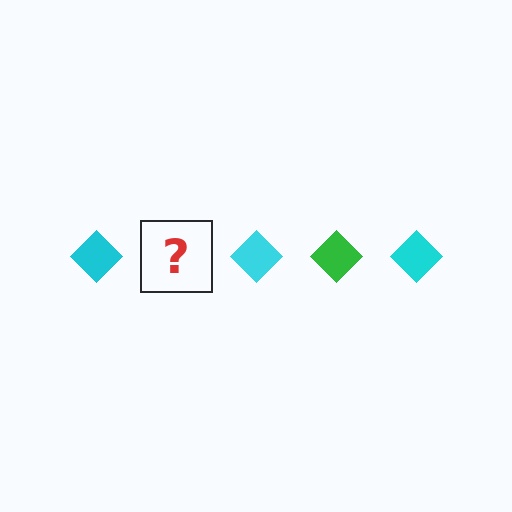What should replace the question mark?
The question mark should be replaced with a green diamond.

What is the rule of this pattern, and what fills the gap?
The rule is that the pattern cycles through cyan, green diamonds. The gap should be filled with a green diamond.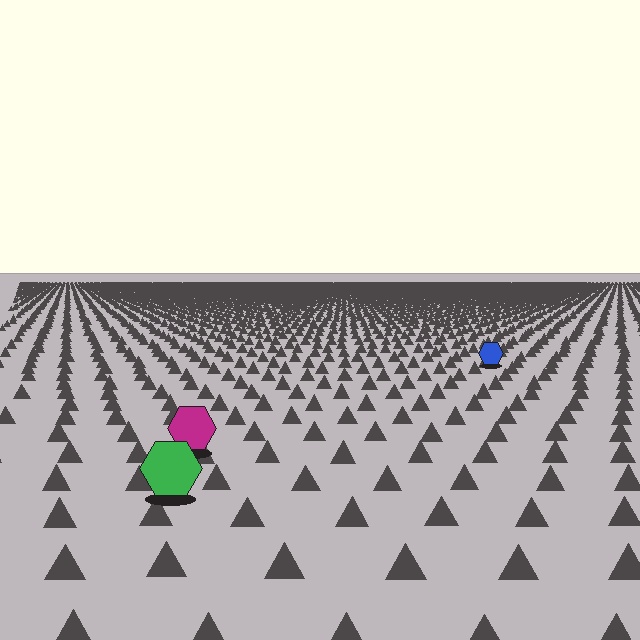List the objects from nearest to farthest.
From nearest to farthest: the green hexagon, the magenta hexagon, the blue hexagon.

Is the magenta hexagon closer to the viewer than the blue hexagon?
Yes. The magenta hexagon is closer — you can tell from the texture gradient: the ground texture is coarser near it.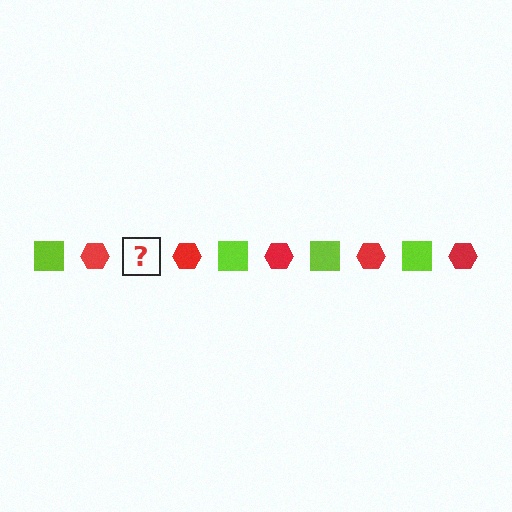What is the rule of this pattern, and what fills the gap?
The rule is that the pattern alternates between lime square and red hexagon. The gap should be filled with a lime square.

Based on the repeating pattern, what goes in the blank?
The blank should be a lime square.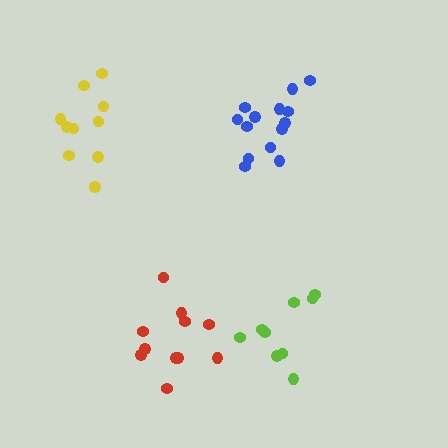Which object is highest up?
The blue cluster is topmost.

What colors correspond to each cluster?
The clusters are colored: lime, blue, red, yellow.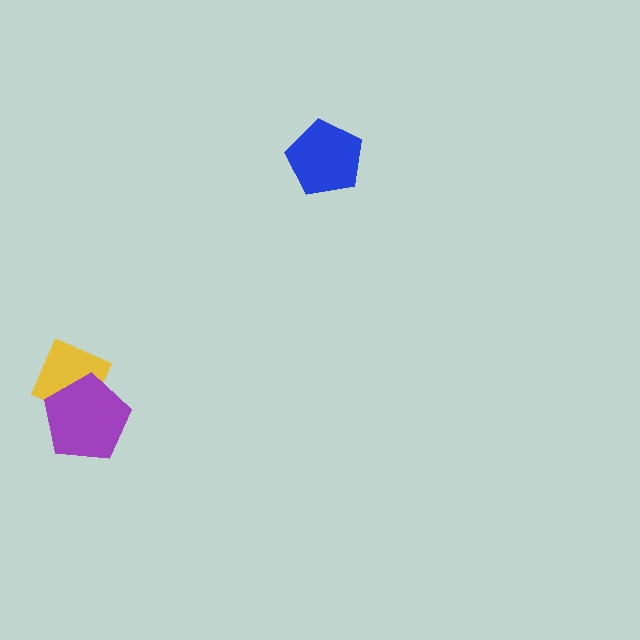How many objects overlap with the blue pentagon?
0 objects overlap with the blue pentagon.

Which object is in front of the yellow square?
The purple pentagon is in front of the yellow square.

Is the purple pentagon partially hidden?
No, no other shape covers it.